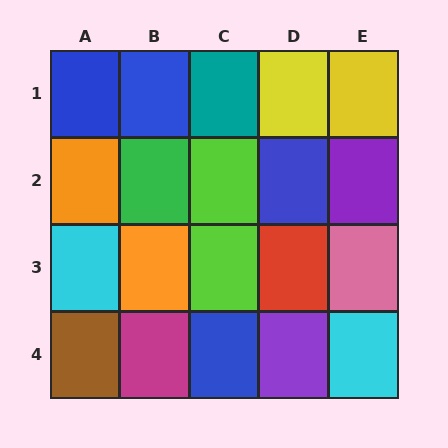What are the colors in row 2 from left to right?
Orange, green, lime, blue, purple.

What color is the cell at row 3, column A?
Cyan.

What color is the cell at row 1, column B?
Blue.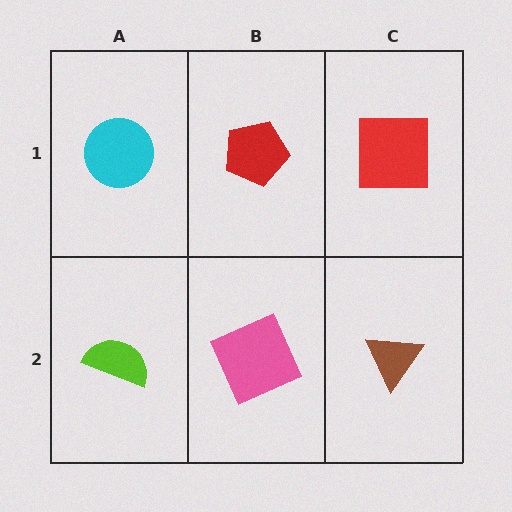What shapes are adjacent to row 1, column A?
A lime semicircle (row 2, column A), a red pentagon (row 1, column B).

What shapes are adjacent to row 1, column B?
A pink square (row 2, column B), a cyan circle (row 1, column A), a red square (row 1, column C).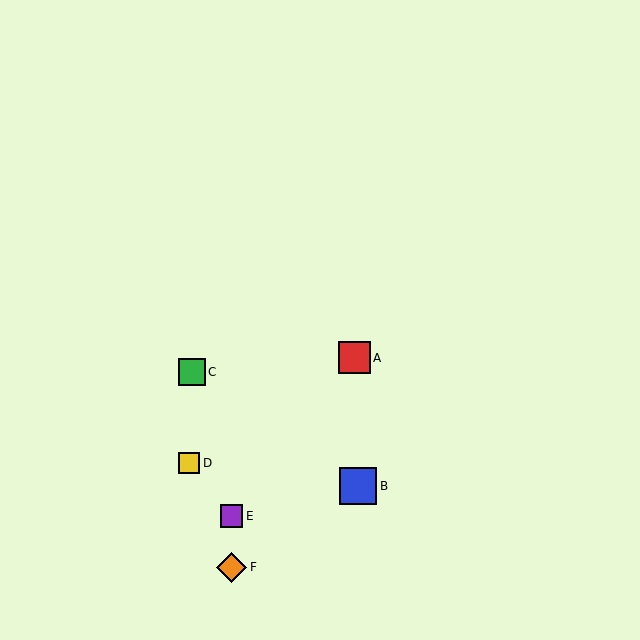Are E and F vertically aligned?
Yes, both are at x≈232.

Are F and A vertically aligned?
No, F is at x≈232 and A is at x≈354.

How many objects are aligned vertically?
2 objects (E, F) are aligned vertically.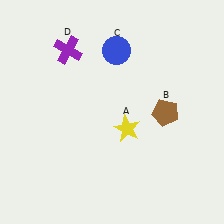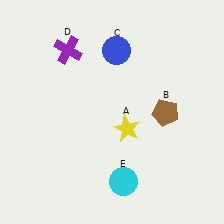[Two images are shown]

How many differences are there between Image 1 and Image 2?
There is 1 difference between the two images.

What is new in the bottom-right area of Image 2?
A cyan circle (E) was added in the bottom-right area of Image 2.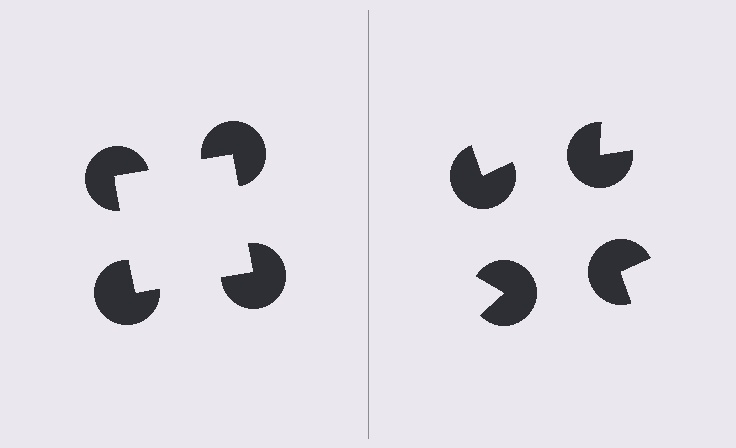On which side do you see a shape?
An illusory square appears on the left side. On the right side the wedge cuts are rotated, so no coherent shape forms.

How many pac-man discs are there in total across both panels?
8 — 4 on each side.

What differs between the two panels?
The pac-man discs are positioned identically on both sides; only the wedge orientations differ. On the left they align to a square; on the right they are misaligned.